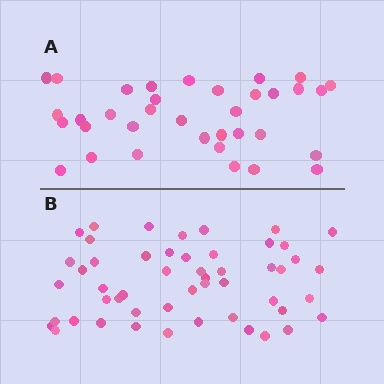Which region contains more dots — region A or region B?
Region B (the bottom region) has more dots.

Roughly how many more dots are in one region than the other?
Region B has approximately 15 more dots than region A.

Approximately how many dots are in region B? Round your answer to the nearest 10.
About 50 dots. (The exact count is 51, which rounds to 50.)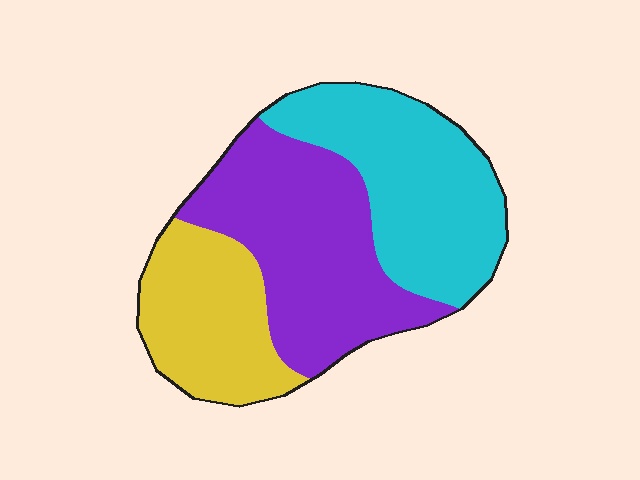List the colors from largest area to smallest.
From largest to smallest: purple, cyan, yellow.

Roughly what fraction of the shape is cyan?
Cyan takes up between a quarter and a half of the shape.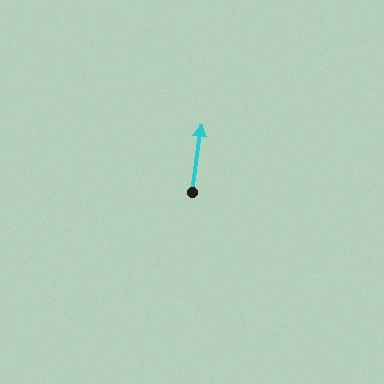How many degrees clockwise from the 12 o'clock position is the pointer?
Approximately 8 degrees.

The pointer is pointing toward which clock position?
Roughly 12 o'clock.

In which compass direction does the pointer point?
North.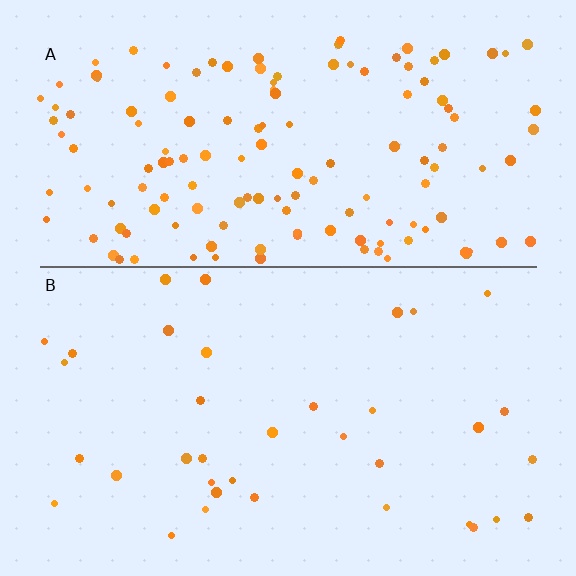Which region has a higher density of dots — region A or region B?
A (the top).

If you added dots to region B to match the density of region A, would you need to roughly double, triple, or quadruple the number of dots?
Approximately quadruple.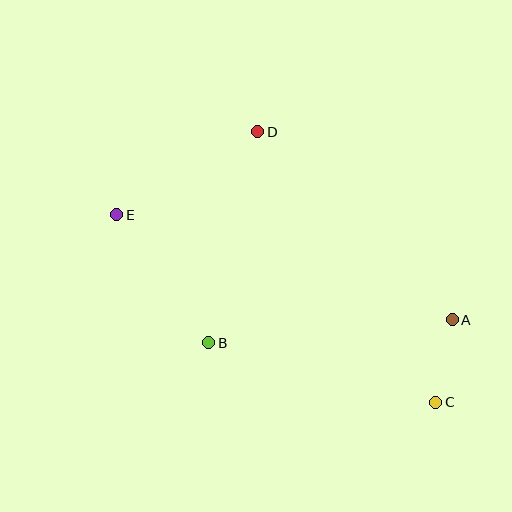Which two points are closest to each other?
Points A and C are closest to each other.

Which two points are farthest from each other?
Points C and E are farthest from each other.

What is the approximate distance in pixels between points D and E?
The distance between D and E is approximately 164 pixels.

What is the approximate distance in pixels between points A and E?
The distance between A and E is approximately 352 pixels.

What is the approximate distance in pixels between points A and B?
The distance between A and B is approximately 245 pixels.